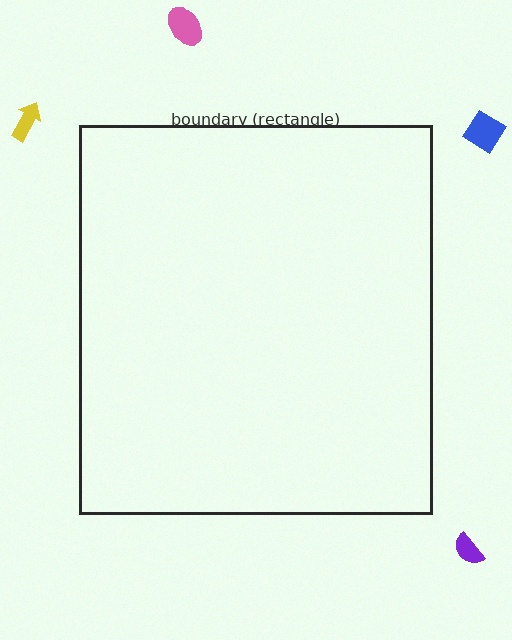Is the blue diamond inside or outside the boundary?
Outside.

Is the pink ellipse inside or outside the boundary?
Outside.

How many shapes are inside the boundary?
0 inside, 4 outside.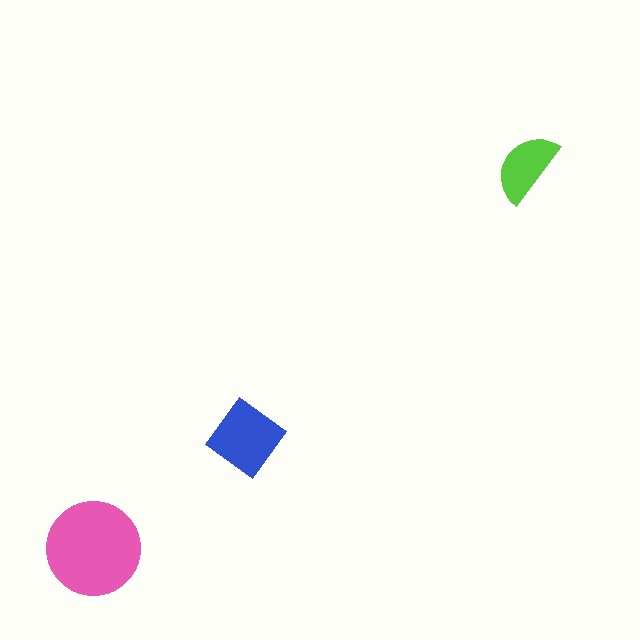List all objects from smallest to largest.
The lime semicircle, the blue diamond, the pink circle.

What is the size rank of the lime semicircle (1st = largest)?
3rd.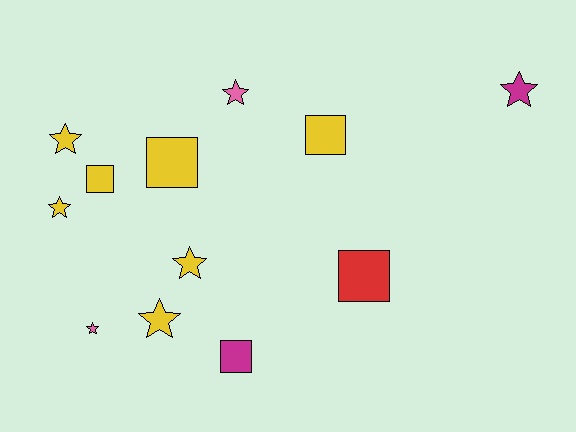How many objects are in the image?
There are 12 objects.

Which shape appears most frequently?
Star, with 7 objects.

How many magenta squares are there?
There is 1 magenta square.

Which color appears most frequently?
Yellow, with 7 objects.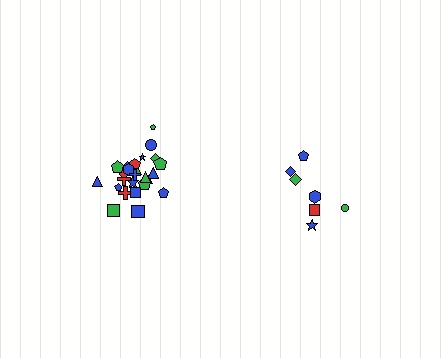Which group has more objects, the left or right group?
The left group.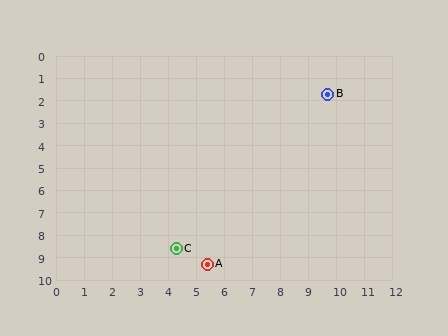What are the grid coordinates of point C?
Point C is at approximately (4.3, 8.6).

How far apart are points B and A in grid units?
Points B and A are about 8.7 grid units apart.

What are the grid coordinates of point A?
Point A is at approximately (5.4, 9.3).